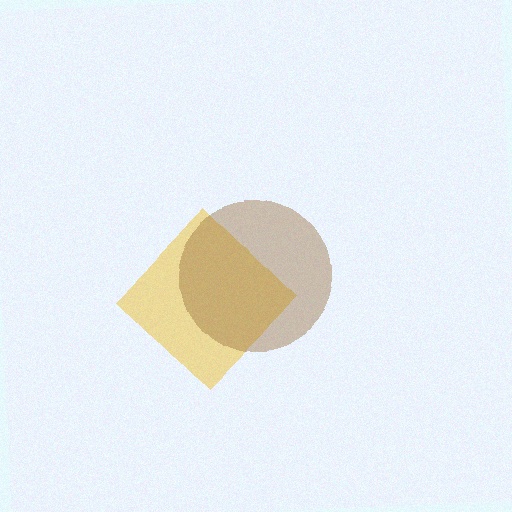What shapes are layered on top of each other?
The layered shapes are: a yellow diamond, a brown circle.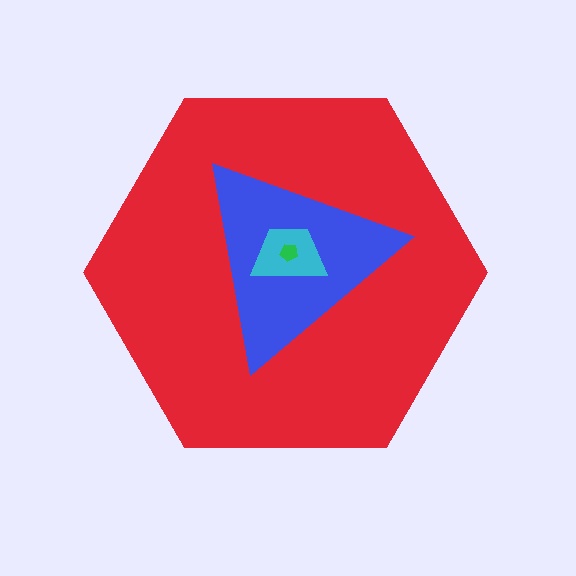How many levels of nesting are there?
4.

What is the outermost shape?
The red hexagon.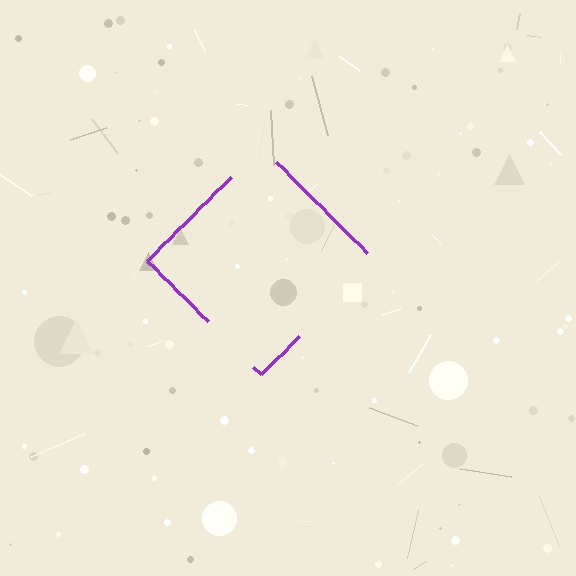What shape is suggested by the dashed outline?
The dashed outline suggests a diamond.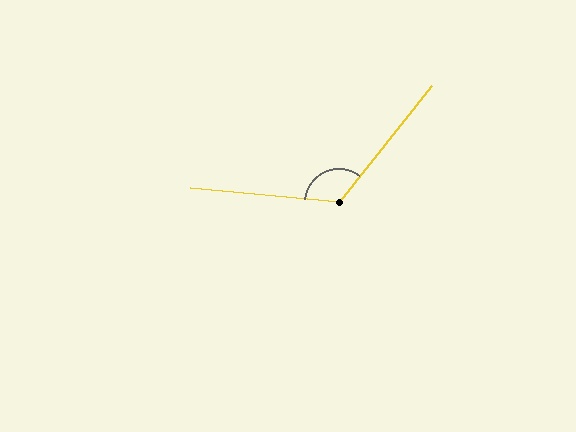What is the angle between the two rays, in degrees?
Approximately 123 degrees.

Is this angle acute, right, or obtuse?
It is obtuse.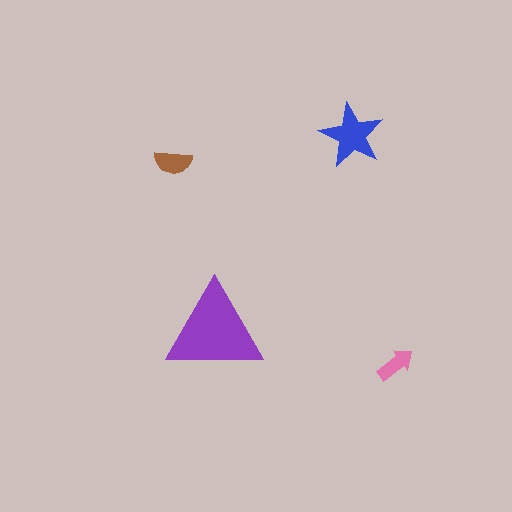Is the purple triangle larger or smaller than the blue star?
Larger.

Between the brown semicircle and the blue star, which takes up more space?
The blue star.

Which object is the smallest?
The pink arrow.